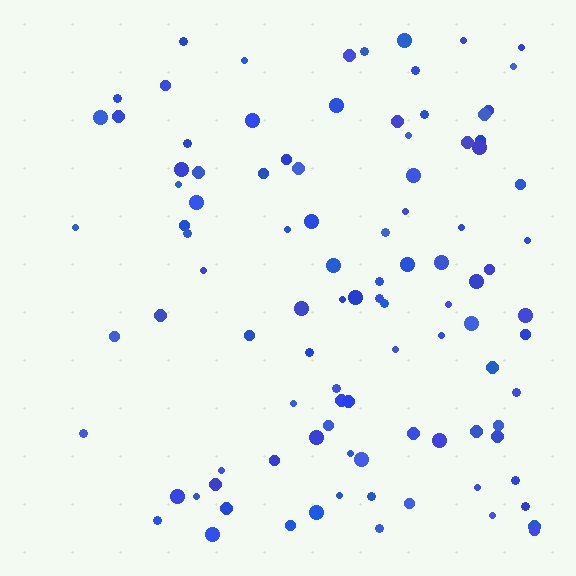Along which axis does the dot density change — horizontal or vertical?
Horizontal.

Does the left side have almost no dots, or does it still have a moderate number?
Still a moderate number, just noticeably fewer than the right.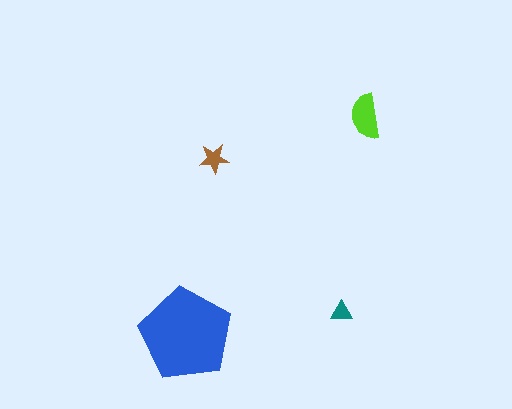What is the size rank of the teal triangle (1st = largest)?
4th.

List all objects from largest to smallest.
The blue pentagon, the lime semicircle, the brown star, the teal triangle.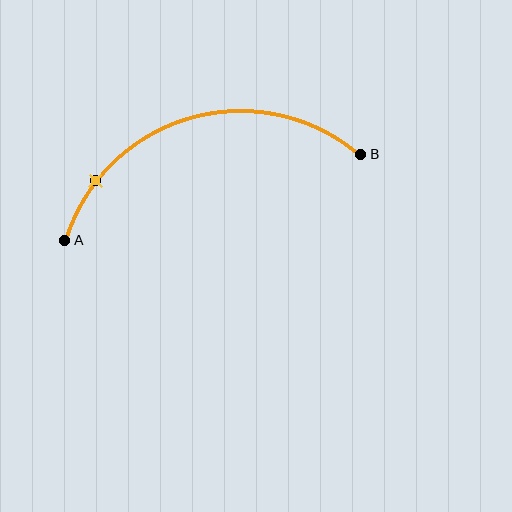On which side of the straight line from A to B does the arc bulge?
The arc bulges above the straight line connecting A and B.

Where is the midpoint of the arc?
The arc midpoint is the point on the curve farthest from the straight line joining A and B. It sits above that line.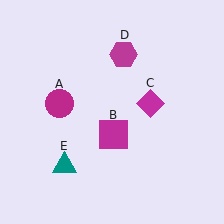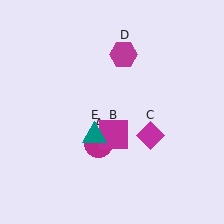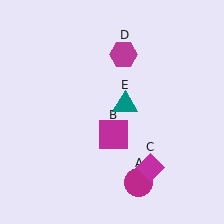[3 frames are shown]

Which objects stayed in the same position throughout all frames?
Magenta square (object B) and magenta hexagon (object D) remained stationary.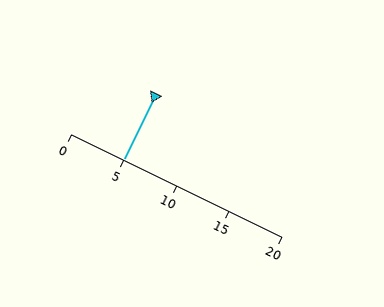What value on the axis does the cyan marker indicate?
The marker indicates approximately 5.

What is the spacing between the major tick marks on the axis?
The major ticks are spaced 5 apart.